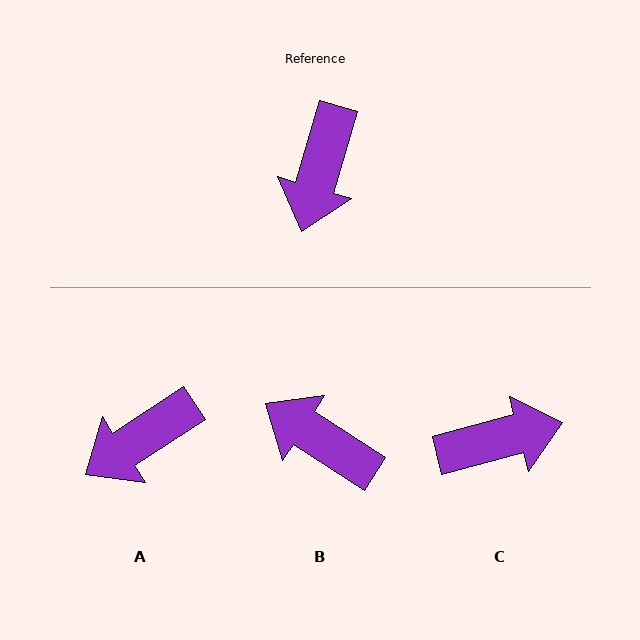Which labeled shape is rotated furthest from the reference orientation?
C, about 121 degrees away.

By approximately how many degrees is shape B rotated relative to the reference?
Approximately 107 degrees clockwise.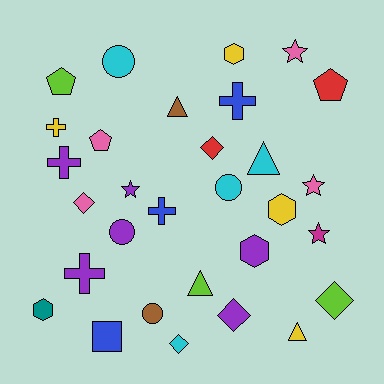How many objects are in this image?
There are 30 objects.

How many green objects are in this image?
There are no green objects.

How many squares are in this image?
There is 1 square.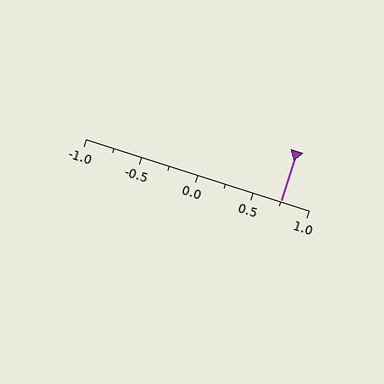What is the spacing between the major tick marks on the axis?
The major ticks are spaced 0.5 apart.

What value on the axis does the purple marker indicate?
The marker indicates approximately 0.75.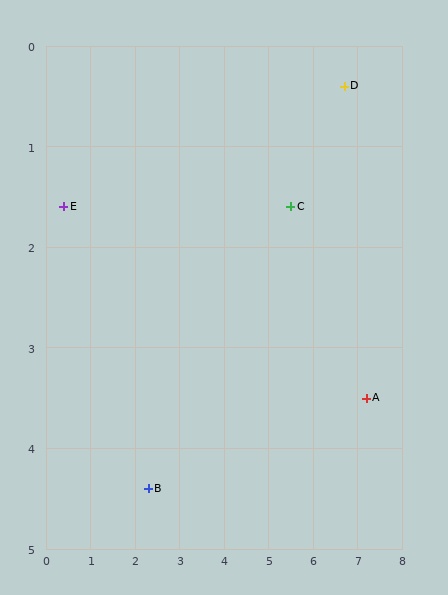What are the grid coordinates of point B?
Point B is at approximately (2.3, 4.4).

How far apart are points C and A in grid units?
Points C and A are about 2.5 grid units apart.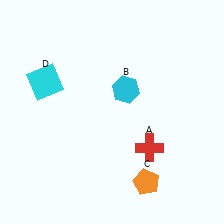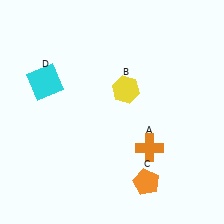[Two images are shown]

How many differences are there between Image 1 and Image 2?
There are 2 differences between the two images.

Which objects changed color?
A changed from red to orange. B changed from cyan to yellow.